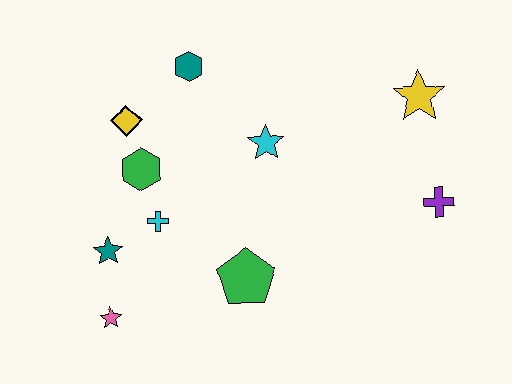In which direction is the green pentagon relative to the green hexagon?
The green pentagon is below the green hexagon.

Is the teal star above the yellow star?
No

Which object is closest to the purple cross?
The yellow star is closest to the purple cross.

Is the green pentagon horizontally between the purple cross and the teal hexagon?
Yes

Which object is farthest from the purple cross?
The pink star is farthest from the purple cross.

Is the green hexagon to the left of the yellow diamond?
No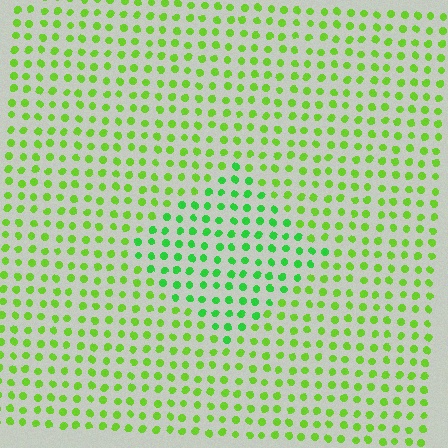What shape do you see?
I see a diamond.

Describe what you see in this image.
The image is filled with small lime elements in a uniform arrangement. A diamond-shaped region is visible where the elements are tinted to a slightly different hue, forming a subtle color boundary.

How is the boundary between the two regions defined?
The boundary is defined purely by a slight shift in hue (about 29 degrees). Spacing, size, and orientation are identical on both sides.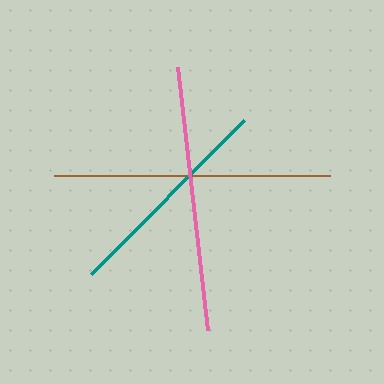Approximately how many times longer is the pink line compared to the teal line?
The pink line is approximately 1.2 times the length of the teal line.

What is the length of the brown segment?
The brown segment is approximately 276 pixels long.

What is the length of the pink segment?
The pink segment is approximately 265 pixels long.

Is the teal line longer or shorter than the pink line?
The pink line is longer than the teal line.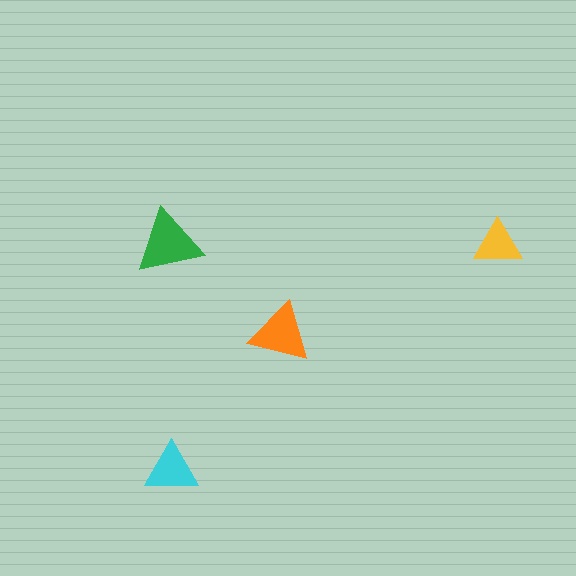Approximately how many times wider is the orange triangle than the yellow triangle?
About 1.5 times wider.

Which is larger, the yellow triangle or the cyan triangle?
The cyan one.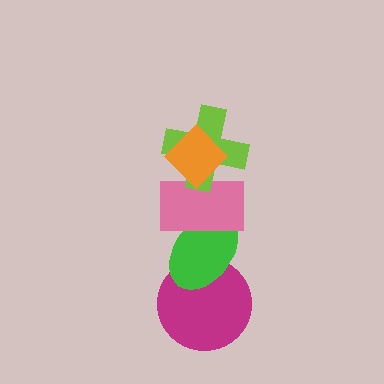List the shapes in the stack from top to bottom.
From top to bottom: the orange diamond, the lime cross, the pink rectangle, the green ellipse, the magenta circle.